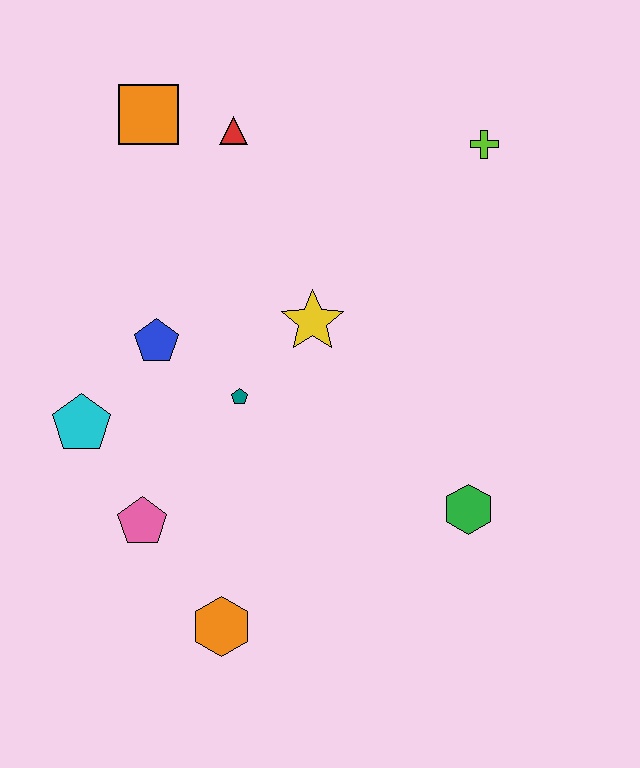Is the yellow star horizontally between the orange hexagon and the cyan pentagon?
No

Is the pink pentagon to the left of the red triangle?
Yes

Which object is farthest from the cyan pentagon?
The lime cross is farthest from the cyan pentagon.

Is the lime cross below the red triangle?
Yes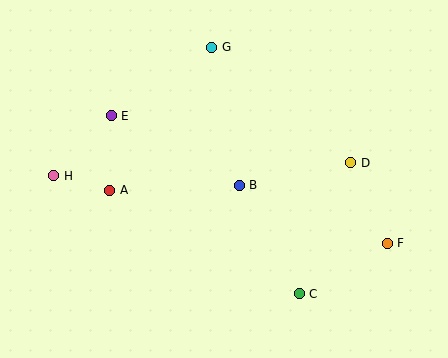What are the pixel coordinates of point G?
Point G is at (212, 47).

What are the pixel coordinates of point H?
Point H is at (54, 176).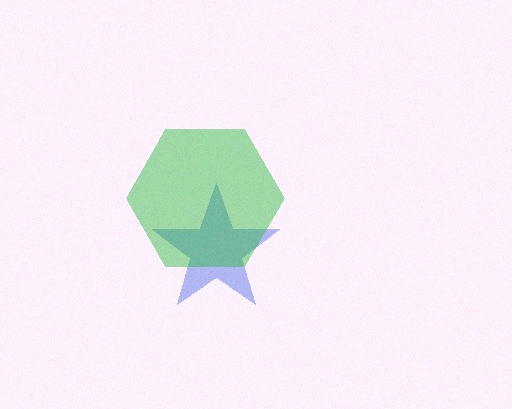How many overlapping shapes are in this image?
There are 2 overlapping shapes in the image.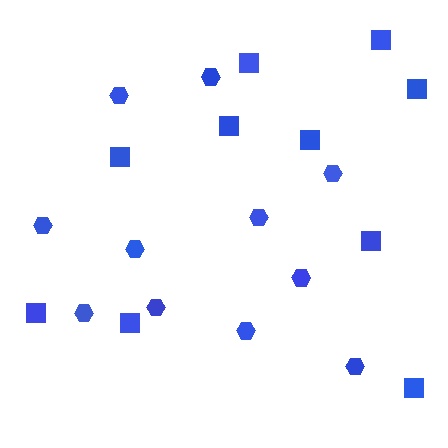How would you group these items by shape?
There are 2 groups: one group of hexagons (11) and one group of squares (10).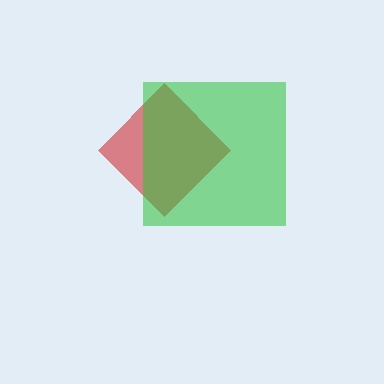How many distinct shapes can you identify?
There are 2 distinct shapes: a red diamond, a green square.